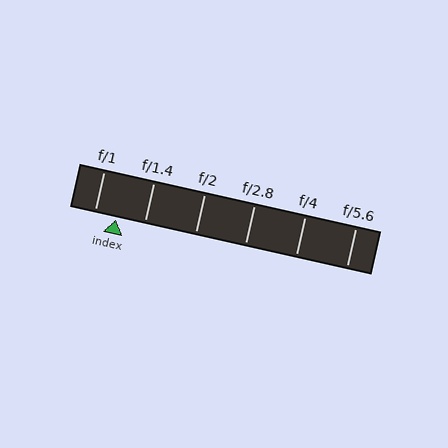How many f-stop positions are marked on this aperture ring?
There are 6 f-stop positions marked.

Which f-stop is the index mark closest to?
The index mark is closest to f/1.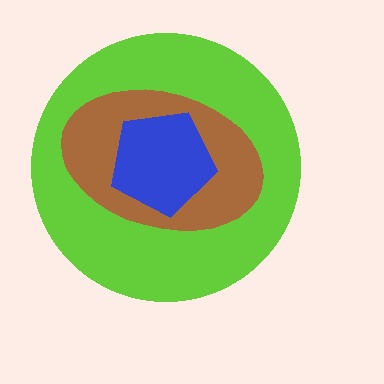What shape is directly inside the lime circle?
The brown ellipse.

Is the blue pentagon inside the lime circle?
Yes.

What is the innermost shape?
The blue pentagon.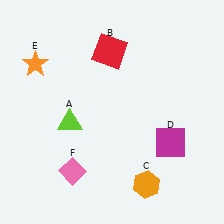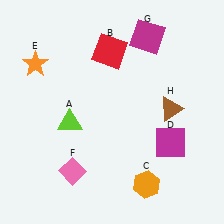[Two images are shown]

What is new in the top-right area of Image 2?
A magenta square (G) was added in the top-right area of Image 2.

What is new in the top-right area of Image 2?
A brown triangle (H) was added in the top-right area of Image 2.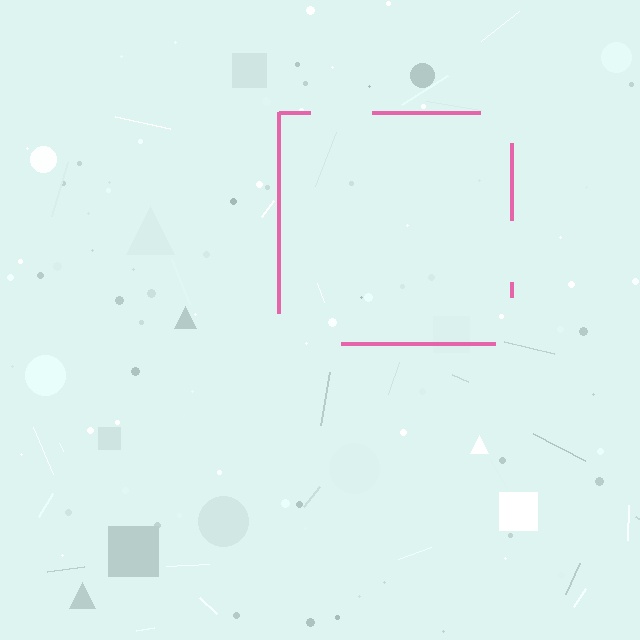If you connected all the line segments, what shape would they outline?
They would outline a square.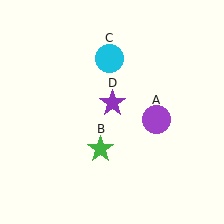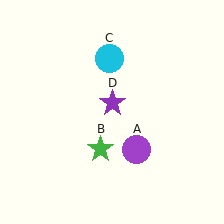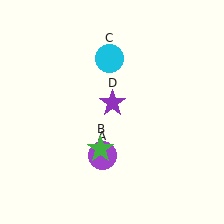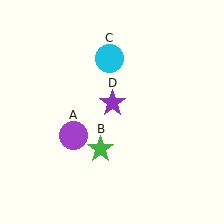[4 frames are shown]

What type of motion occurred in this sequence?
The purple circle (object A) rotated clockwise around the center of the scene.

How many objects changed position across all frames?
1 object changed position: purple circle (object A).